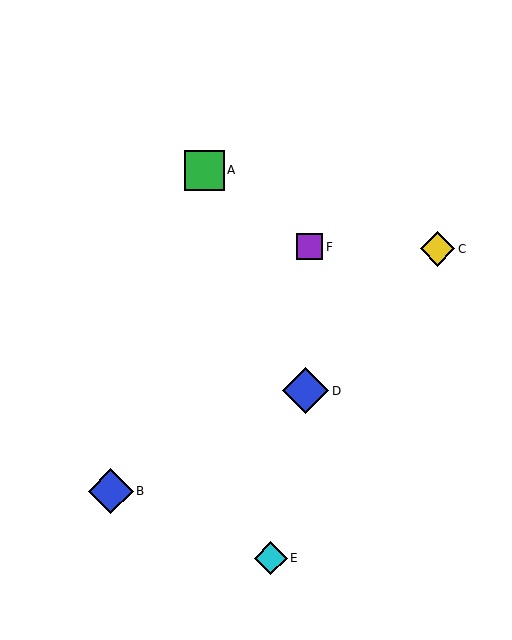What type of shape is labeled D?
Shape D is a blue diamond.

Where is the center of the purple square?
The center of the purple square is at (309, 247).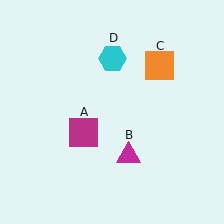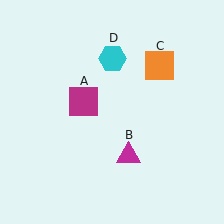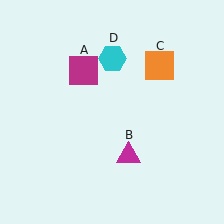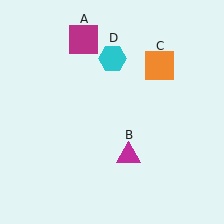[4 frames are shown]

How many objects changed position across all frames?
1 object changed position: magenta square (object A).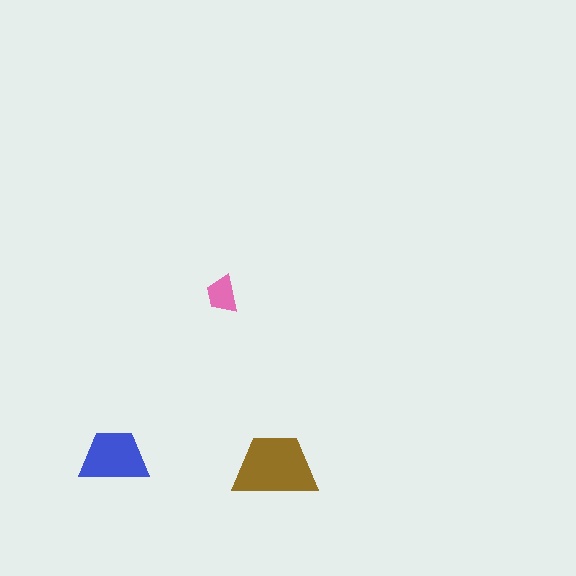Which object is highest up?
The pink trapezoid is topmost.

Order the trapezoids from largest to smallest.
the brown one, the blue one, the pink one.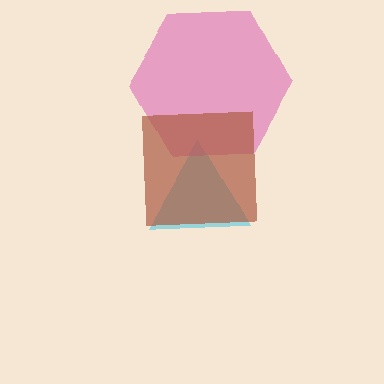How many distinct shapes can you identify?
There are 3 distinct shapes: a cyan triangle, a pink hexagon, a brown square.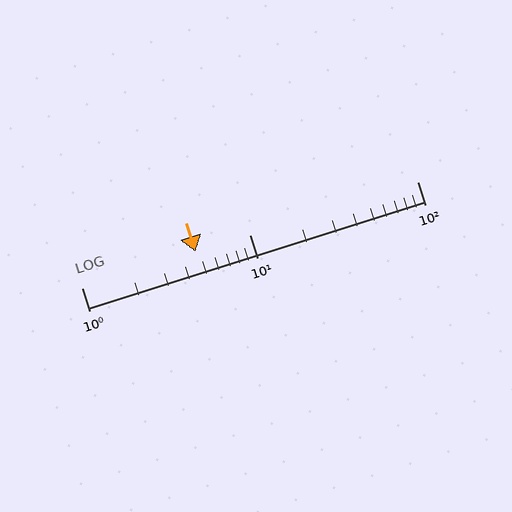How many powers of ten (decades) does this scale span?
The scale spans 2 decades, from 1 to 100.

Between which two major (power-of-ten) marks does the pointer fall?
The pointer is between 1 and 10.